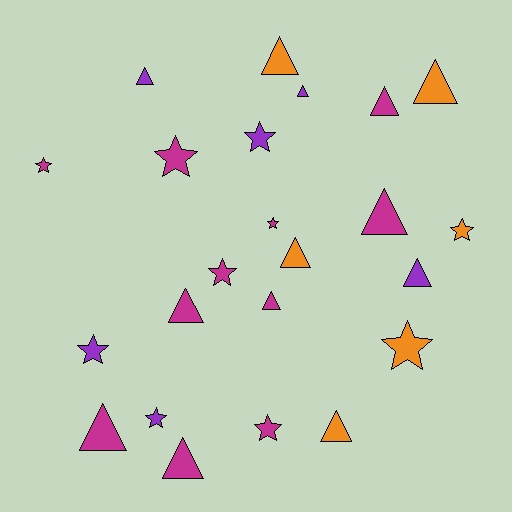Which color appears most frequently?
Magenta, with 11 objects.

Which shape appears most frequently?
Triangle, with 13 objects.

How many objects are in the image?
There are 23 objects.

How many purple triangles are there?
There are 3 purple triangles.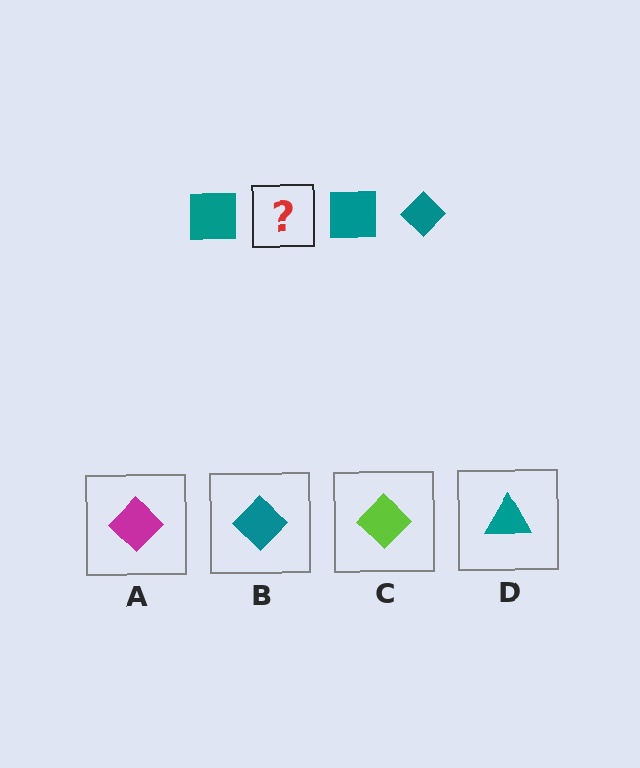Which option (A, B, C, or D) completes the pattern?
B.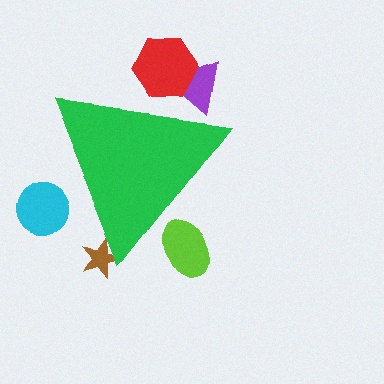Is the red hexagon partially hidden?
Yes, the red hexagon is partially hidden behind the green triangle.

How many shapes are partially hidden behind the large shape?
5 shapes are partially hidden.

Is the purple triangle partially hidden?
Yes, the purple triangle is partially hidden behind the green triangle.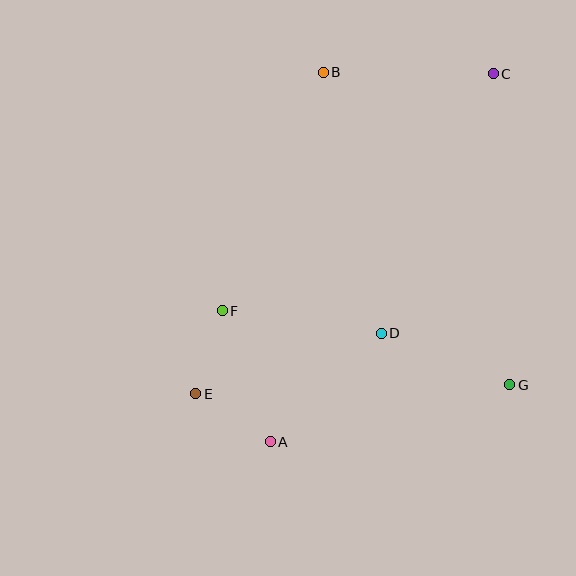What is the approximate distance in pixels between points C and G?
The distance between C and G is approximately 312 pixels.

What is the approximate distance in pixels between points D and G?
The distance between D and G is approximately 138 pixels.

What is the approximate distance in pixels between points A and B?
The distance between A and B is approximately 373 pixels.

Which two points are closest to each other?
Points E and F are closest to each other.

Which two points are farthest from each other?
Points C and E are farthest from each other.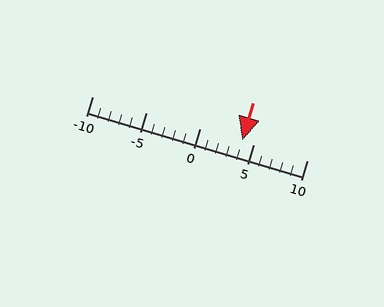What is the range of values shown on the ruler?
The ruler shows values from -10 to 10.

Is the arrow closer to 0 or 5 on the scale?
The arrow is closer to 5.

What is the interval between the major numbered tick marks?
The major tick marks are spaced 5 units apart.